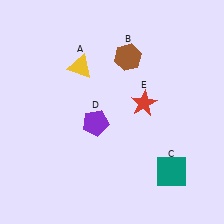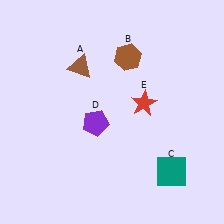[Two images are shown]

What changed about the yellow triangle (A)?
In Image 1, A is yellow. In Image 2, it changed to brown.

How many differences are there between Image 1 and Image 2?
There is 1 difference between the two images.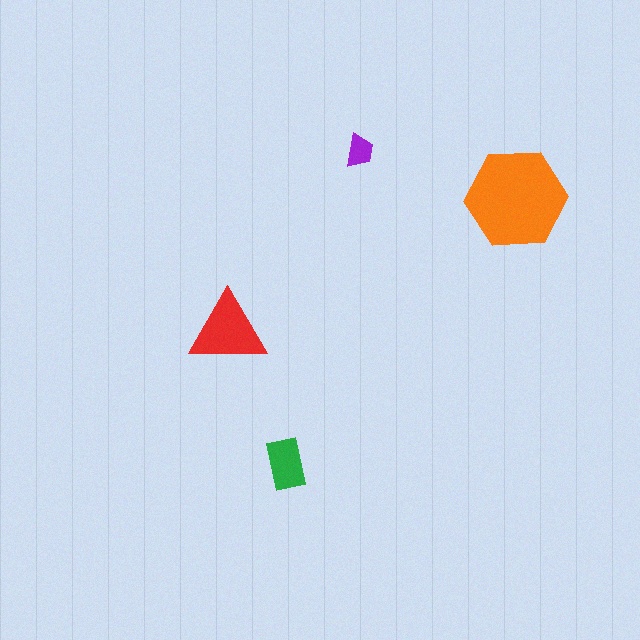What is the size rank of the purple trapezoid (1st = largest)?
4th.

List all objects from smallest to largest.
The purple trapezoid, the green rectangle, the red triangle, the orange hexagon.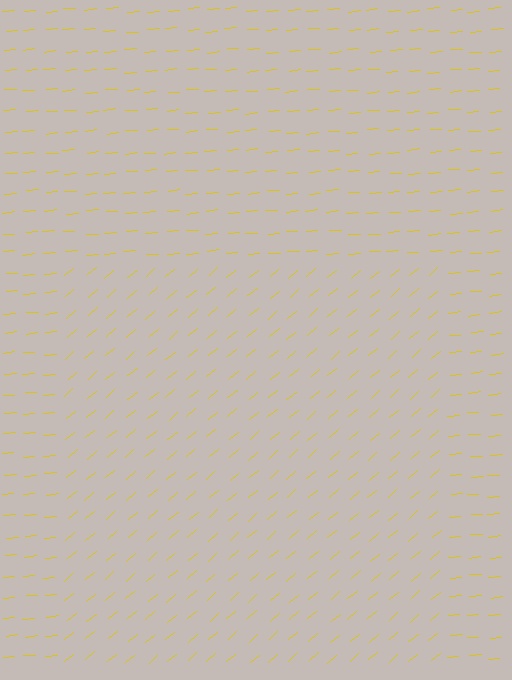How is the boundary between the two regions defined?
The boundary is defined purely by a change in line orientation (approximately 35 degrees difference). All lines are the same color and thickness.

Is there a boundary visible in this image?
Yes, there is a texture boundary formed by a change in line orientation.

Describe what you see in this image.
The image is filled with small yellow line segments. A rectangle region in the image has lines oriented differently from the surrounding lines, creating a visible texture boundary.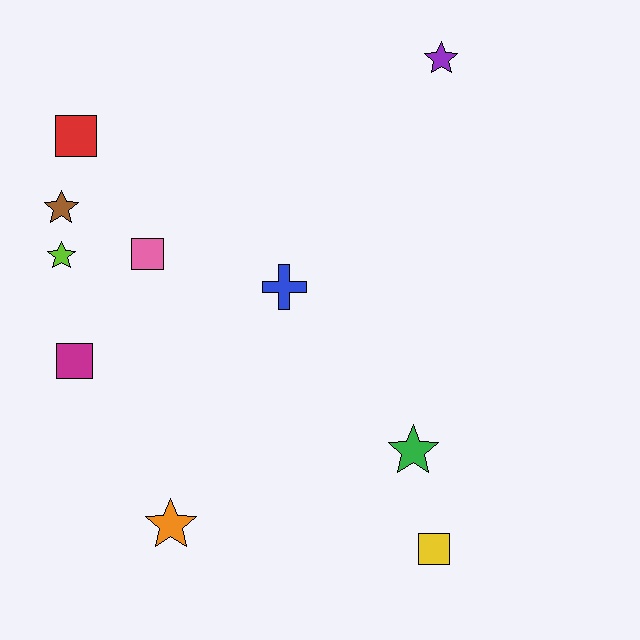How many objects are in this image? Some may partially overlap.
There are 10 objects.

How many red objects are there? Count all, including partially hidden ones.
There is 1 red object.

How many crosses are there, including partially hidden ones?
There is 1 cross.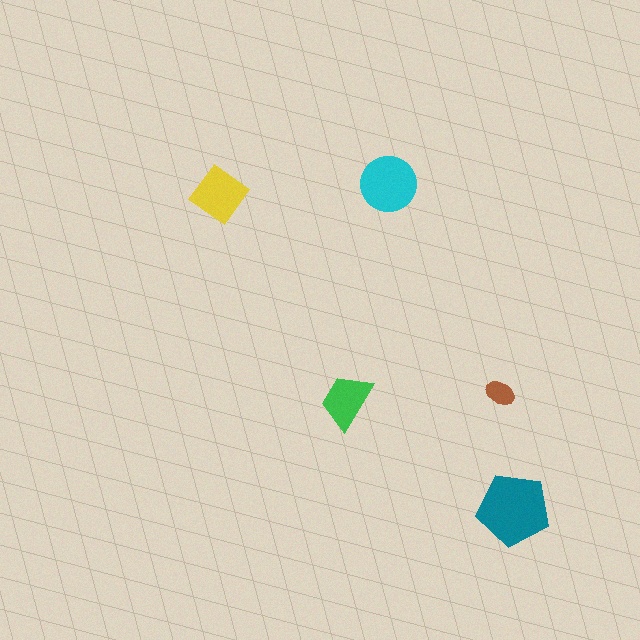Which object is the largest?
The teal pentagon.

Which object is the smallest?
The brown ellipse.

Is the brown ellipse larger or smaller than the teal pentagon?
Smaller.